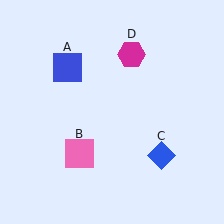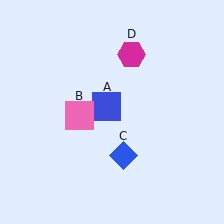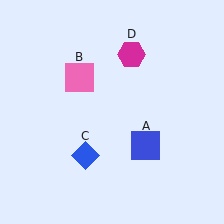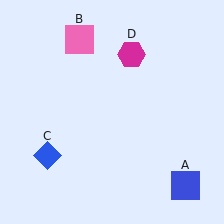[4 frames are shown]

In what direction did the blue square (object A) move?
The blue square (object A) moved down and to the right.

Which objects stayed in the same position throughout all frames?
Magenta hexagon (object D) remained stationary.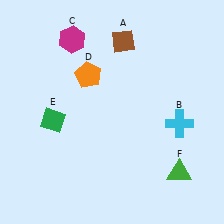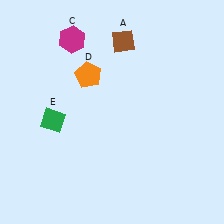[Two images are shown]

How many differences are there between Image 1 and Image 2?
There are 2 differences between the two images.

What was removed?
The cyan cross (B), the green triangle (F) were removed in Image 2.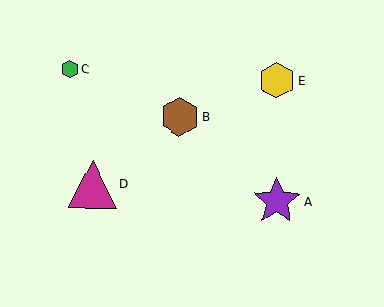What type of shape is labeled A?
Shape A is a purple star.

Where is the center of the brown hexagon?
The center of the brown hexagon is at (180, 117).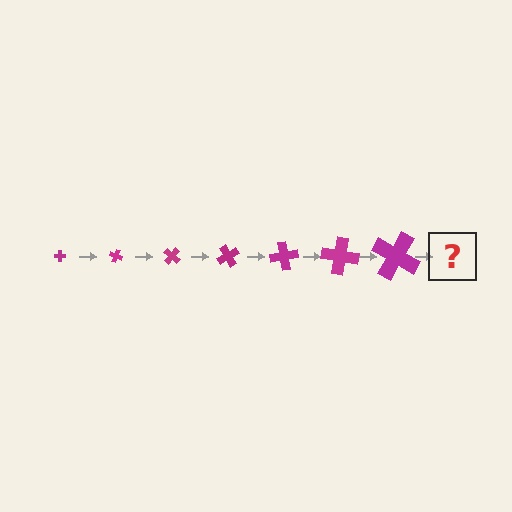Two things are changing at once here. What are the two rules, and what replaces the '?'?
The two rules are that the cross grows larger each step and it rotates 20 degrees each step. The '?' should be a cross, larger than the previous one and rotated 140 degrees from the start.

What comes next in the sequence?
The next element should be a cross, larger than the previous one and rotated 140 degrees from the start.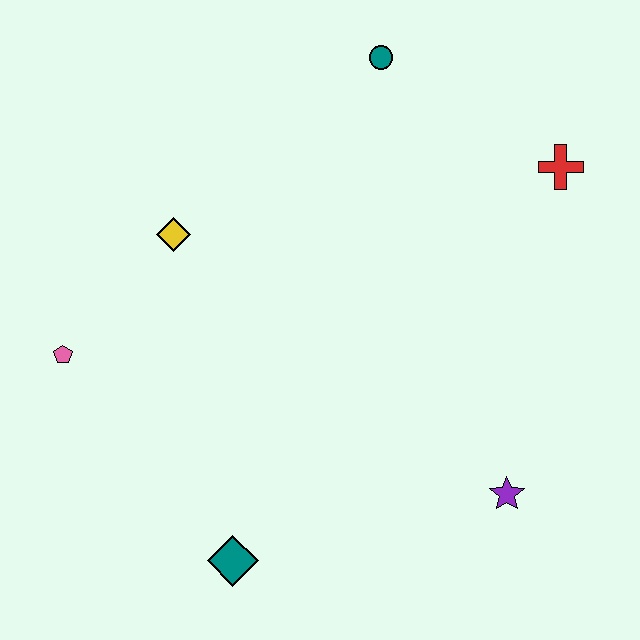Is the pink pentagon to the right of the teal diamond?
No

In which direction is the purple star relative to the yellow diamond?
The purple star is to the right of the yellow diamond.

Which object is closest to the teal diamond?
The pink pentagon is closest to the teal diamond.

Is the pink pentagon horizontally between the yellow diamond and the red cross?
No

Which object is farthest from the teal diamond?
The teal circle is farthest from the teal diamond.